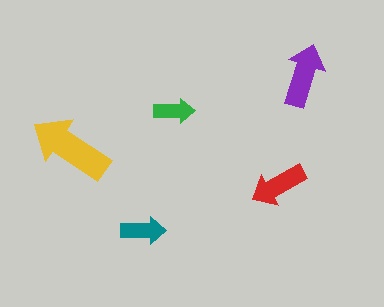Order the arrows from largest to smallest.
the yellow one, the purple one, the red one, the teal one, the green one.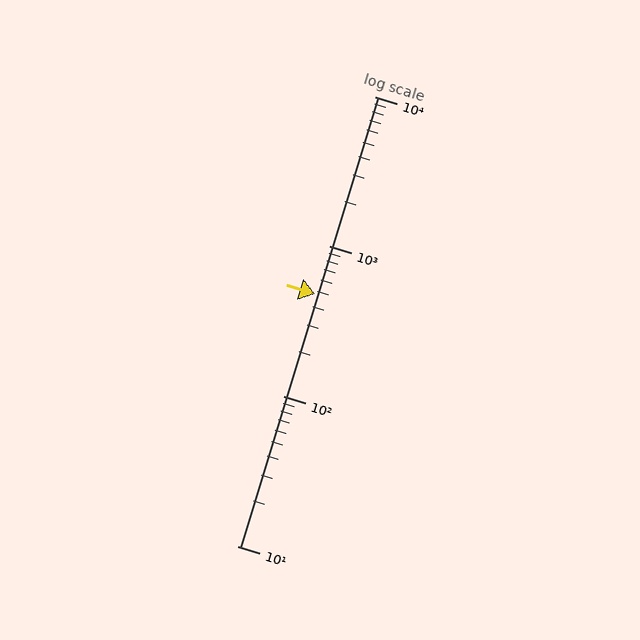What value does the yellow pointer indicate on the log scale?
The pointer indicates approximately 480.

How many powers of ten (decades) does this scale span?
The scale spans 3 decades, from 10 to 10000.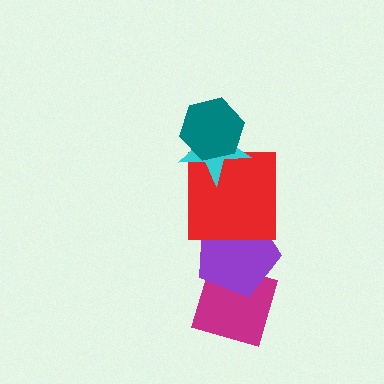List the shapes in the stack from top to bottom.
From top to bottom: the teal hexagon, the cyan star, the red square, the purple pentagon, the magenta diamond.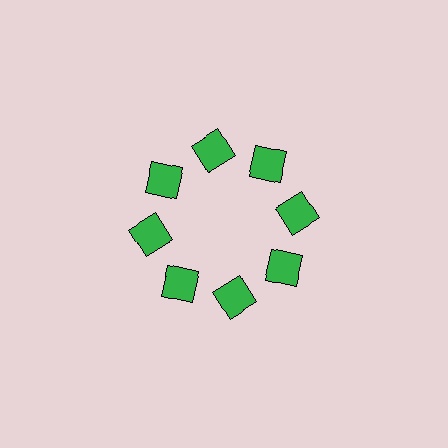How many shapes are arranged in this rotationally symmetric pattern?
There are 8 shapes, arranged in 8 groups of 1.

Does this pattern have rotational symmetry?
Yes, this pattern has 8-fold rotational symmetry. It looks the same after rotating 45 degrees around the center.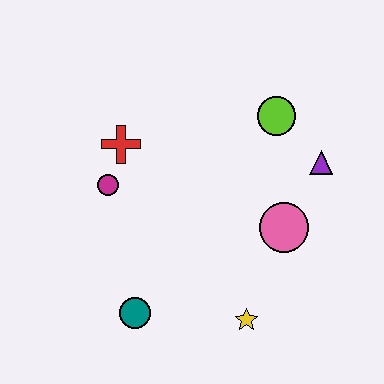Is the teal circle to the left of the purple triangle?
Yes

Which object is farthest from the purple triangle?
The teal circle is farthest from the purple triangle.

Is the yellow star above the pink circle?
No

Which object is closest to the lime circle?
The purple triangle is closest to the lime circle.